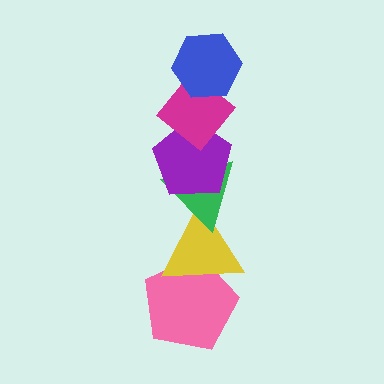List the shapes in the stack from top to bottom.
From top to bottom: the blue hexagon, the magenta diamond, the purple pentagon, the green triangle, the yellow triangle, the pink pentagon.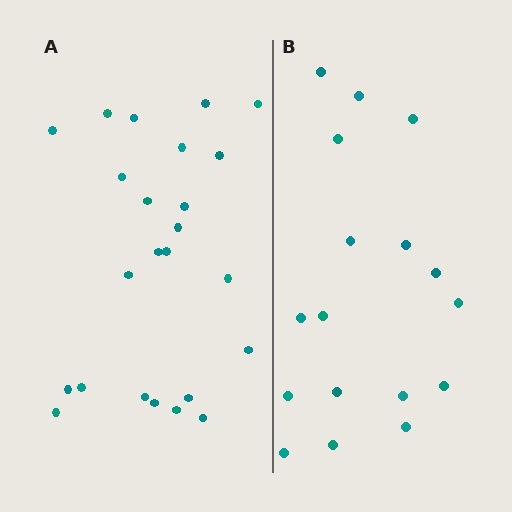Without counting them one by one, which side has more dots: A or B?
Region A (the left region) has more dots.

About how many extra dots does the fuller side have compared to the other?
Region A has roughly 8 or so more dots than region B.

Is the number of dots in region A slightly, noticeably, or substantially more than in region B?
Region A has noticeably more, but not dramatically so. The ratio is roughly 1.4 to 1.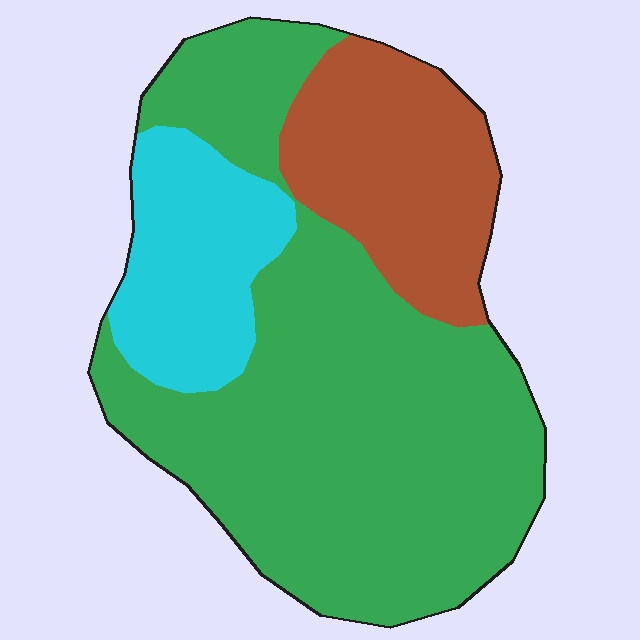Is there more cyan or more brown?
Brown.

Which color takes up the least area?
Cyan, at roughly 15%.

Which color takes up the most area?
Green, at roughly 60%.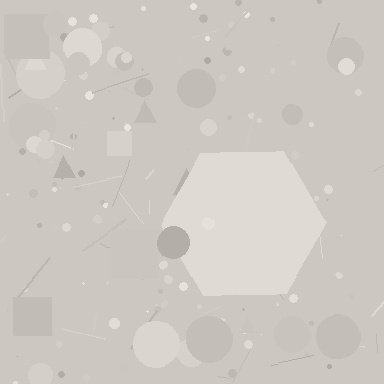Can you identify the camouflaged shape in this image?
The camouflaged shape is a hexagon.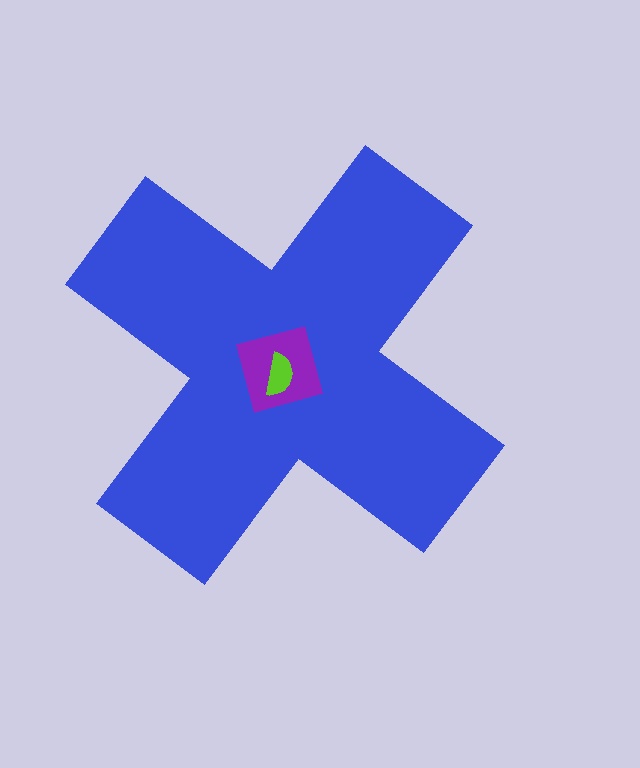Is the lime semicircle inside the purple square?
Yes.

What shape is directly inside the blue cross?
The purple square.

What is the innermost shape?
The lime semicircle.